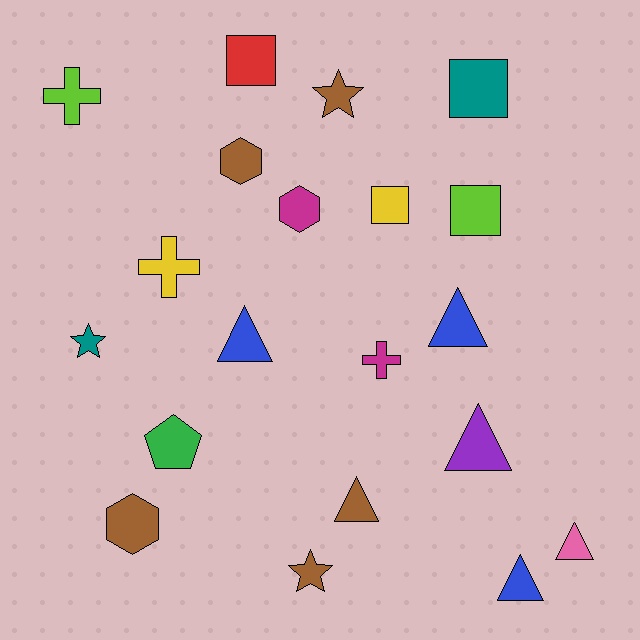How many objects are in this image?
There are 20 objects.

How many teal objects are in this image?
There are 2 teal objects.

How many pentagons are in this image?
There is 1 pentagon.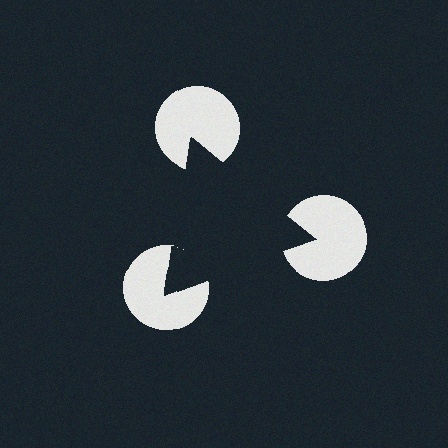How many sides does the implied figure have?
3 sides.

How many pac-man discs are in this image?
There are 3 — one at each vertex of the illusory triangle.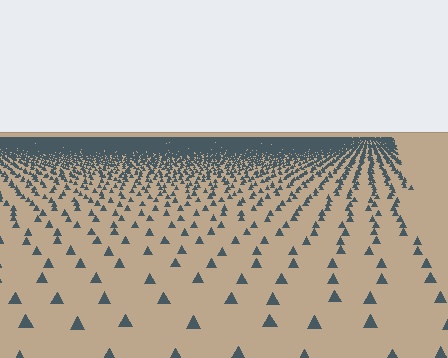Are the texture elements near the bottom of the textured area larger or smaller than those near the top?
Larger. Near the bottom, elements are closer to the viewer and appear at a bigger on-screen size.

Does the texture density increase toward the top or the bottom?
Density increases toward the top.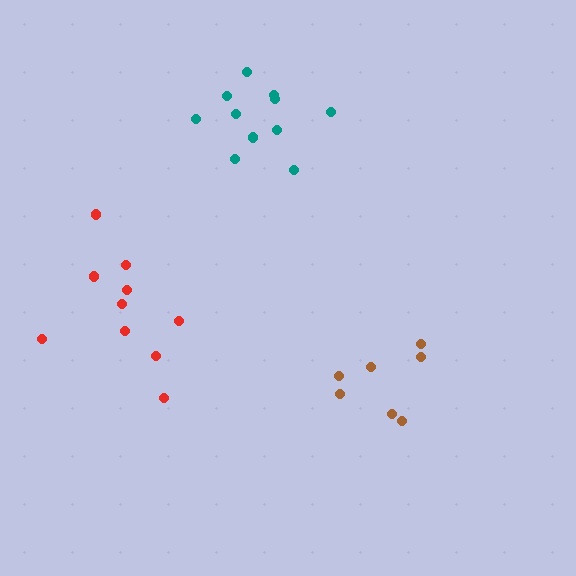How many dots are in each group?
Group 1: 11 dots, Group 2: 10 dots, Group 3: 7 dots (28 total).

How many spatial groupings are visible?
There are 3 spatial groupings.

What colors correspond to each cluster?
The clusters are colored: teal, red, brown.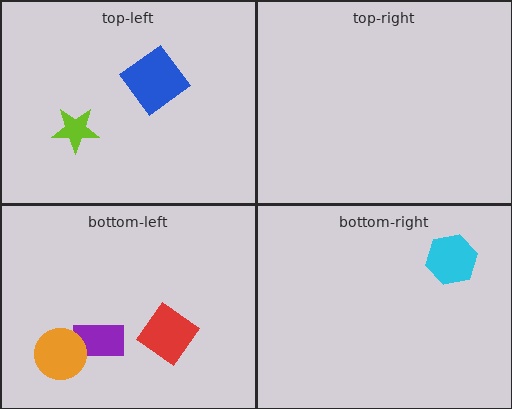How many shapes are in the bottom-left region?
3.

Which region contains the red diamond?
The bottom-left region.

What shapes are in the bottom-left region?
The purple rectangle, the orange circle, the red diamond.